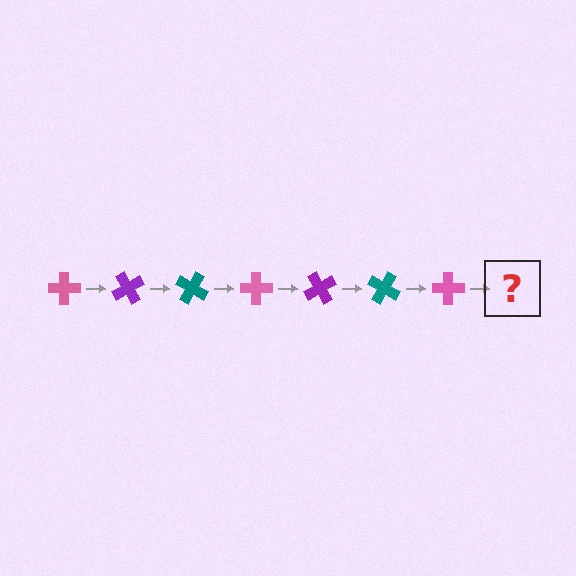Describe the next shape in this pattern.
It should be a purple cross, rotated 420 degrees from the start.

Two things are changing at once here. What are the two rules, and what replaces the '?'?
The two rules are that it rotates 60 degrees each step and the color cycles through pink, purple, and teal. The '?' should be a purple cross, rotated 420 degrees from the start.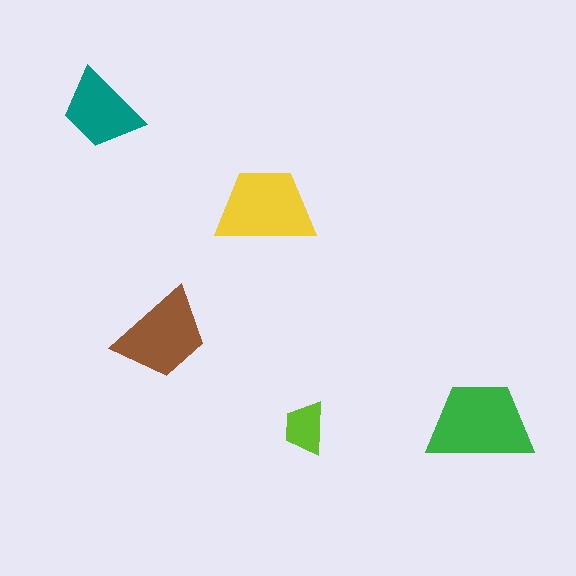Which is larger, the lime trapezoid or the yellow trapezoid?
The yellow one.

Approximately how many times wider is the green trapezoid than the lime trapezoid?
About 2 times wider.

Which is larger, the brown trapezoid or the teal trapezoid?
The brown one.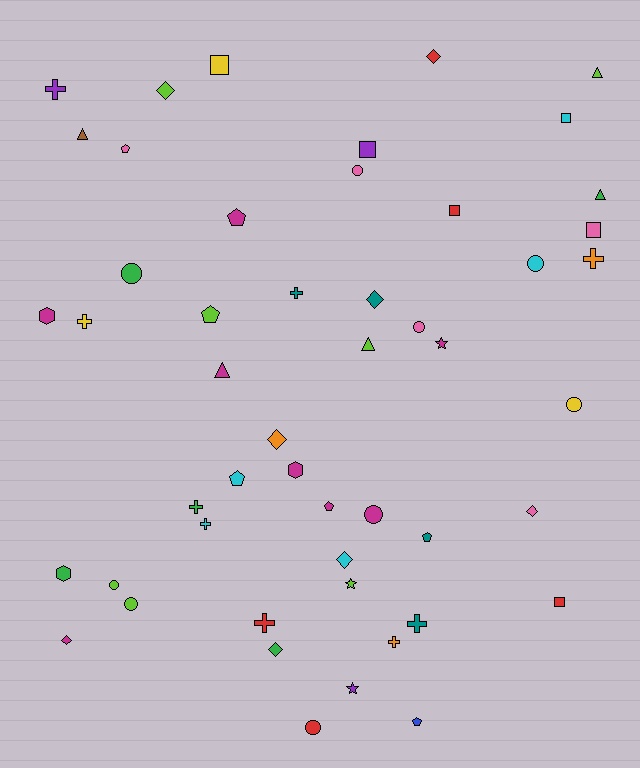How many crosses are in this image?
There are 9 crosses.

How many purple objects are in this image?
There are 3 purple objects.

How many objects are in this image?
There are 50 objects.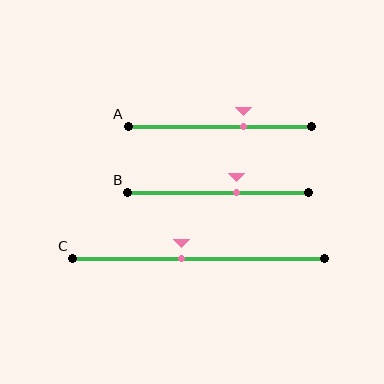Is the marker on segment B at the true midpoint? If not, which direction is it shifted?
No, the marker on segment B is shifted to the right by about 10% of the segment length.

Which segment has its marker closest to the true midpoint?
Segment C has its marker closest to the true midpoint.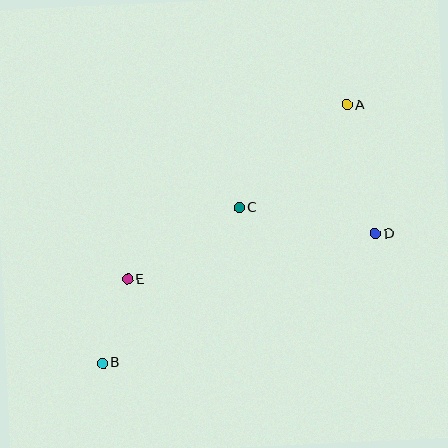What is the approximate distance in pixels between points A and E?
The distance between A and E is approximately 280 pixels.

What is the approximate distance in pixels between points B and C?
The distance between B and C is approximately 207 pixels.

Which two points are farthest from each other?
Points A and B are farthest from each other.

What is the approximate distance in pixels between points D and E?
The distance between D and E is approximately 252 pixels.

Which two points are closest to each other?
Points B and E are closest to each other.